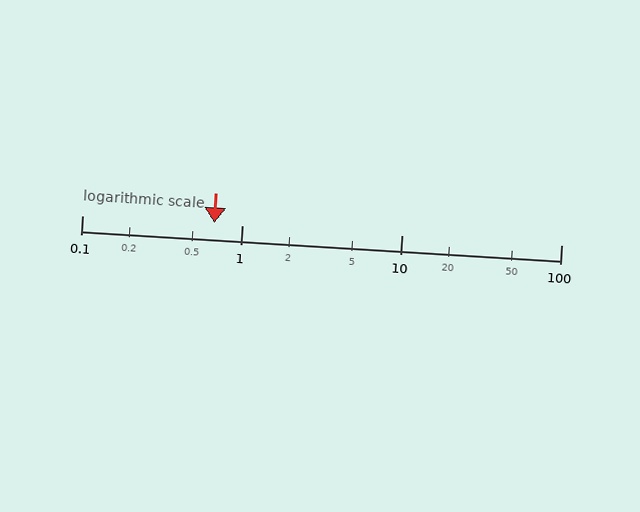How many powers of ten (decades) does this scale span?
The scale spans 3 decades, from 0.1 to 100.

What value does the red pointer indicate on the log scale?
The pointer indicates approximately 0.67.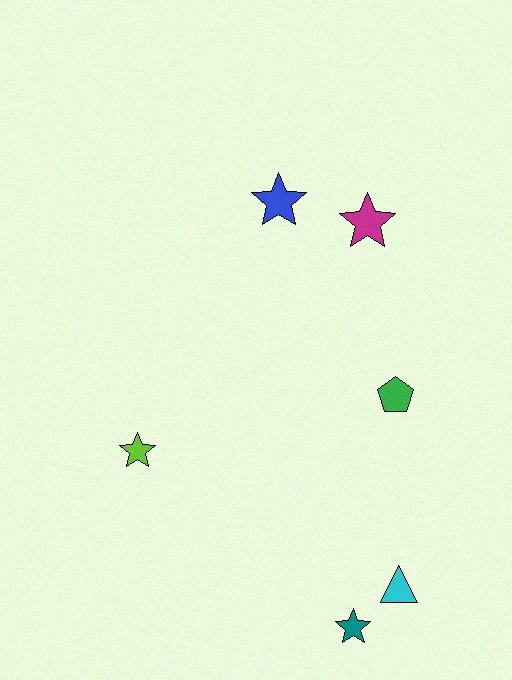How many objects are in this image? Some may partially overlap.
There are 6 objects.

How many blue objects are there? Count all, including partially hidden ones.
There is 1 blue object.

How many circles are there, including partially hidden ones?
There are no circles.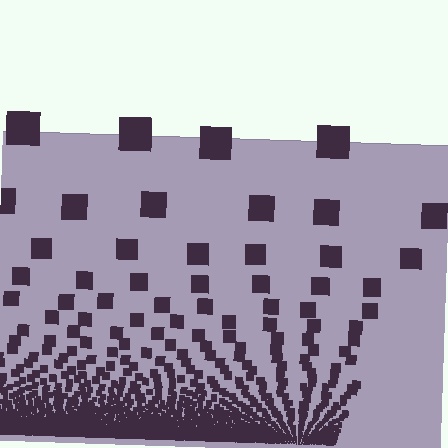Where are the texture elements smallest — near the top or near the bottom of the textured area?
Near the bottom.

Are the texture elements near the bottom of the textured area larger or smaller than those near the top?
Smaller. The gradient is inverted — elements near the bottom are smaller and denser.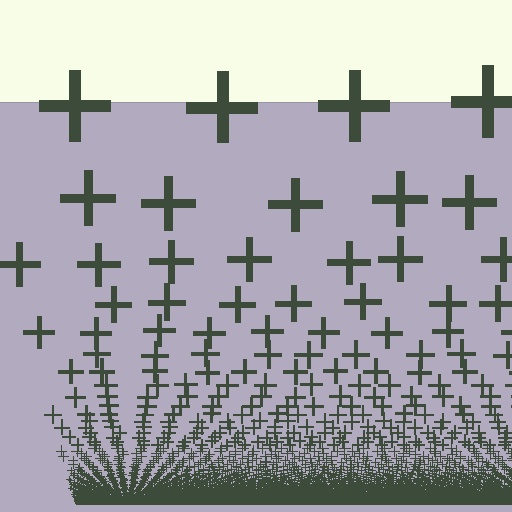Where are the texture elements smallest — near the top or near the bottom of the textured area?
Near the bottom.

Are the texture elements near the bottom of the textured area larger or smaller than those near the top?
Smaller. The gradient is inverted — elements near the bottom are smaller and denser.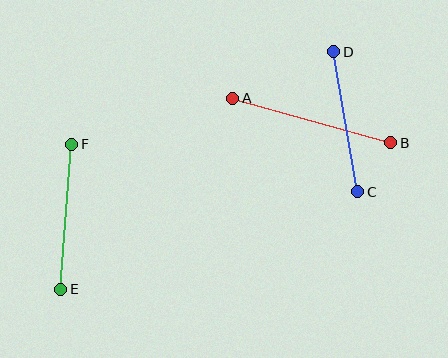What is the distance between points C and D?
The distance is approximately 142 pixels.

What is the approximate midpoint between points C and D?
The midpoint is at approximately (346, 122) pixels.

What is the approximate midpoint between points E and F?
The midpoint is at approximately (66, 217) pixels.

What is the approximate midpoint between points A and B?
The midpoint is at approximately (312, 121) pixels.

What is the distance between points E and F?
The distance is approximately 145 pixels.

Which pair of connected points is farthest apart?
Points A and B are farthest apart.